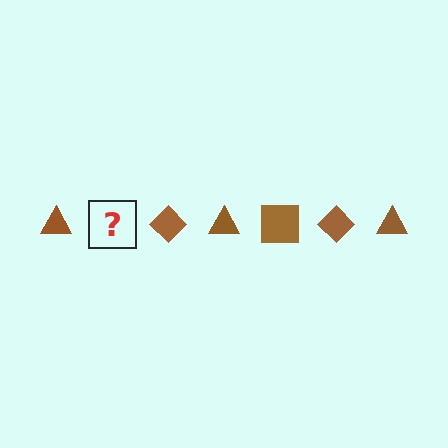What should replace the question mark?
The question mark should be replaced with a brown square.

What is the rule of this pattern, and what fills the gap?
The rule is that the pattern cycles through triangle, square, diamond shapes in brown. The gap should be filled with a brown square.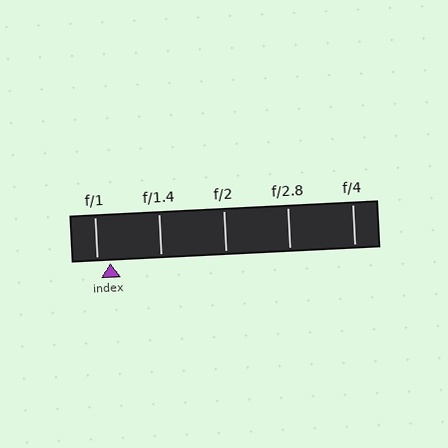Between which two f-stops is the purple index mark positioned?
The index mark is between f/1 and f/1.4.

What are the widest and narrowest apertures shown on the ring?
The widest aperture shown is f/1 and the narrowest is f/4.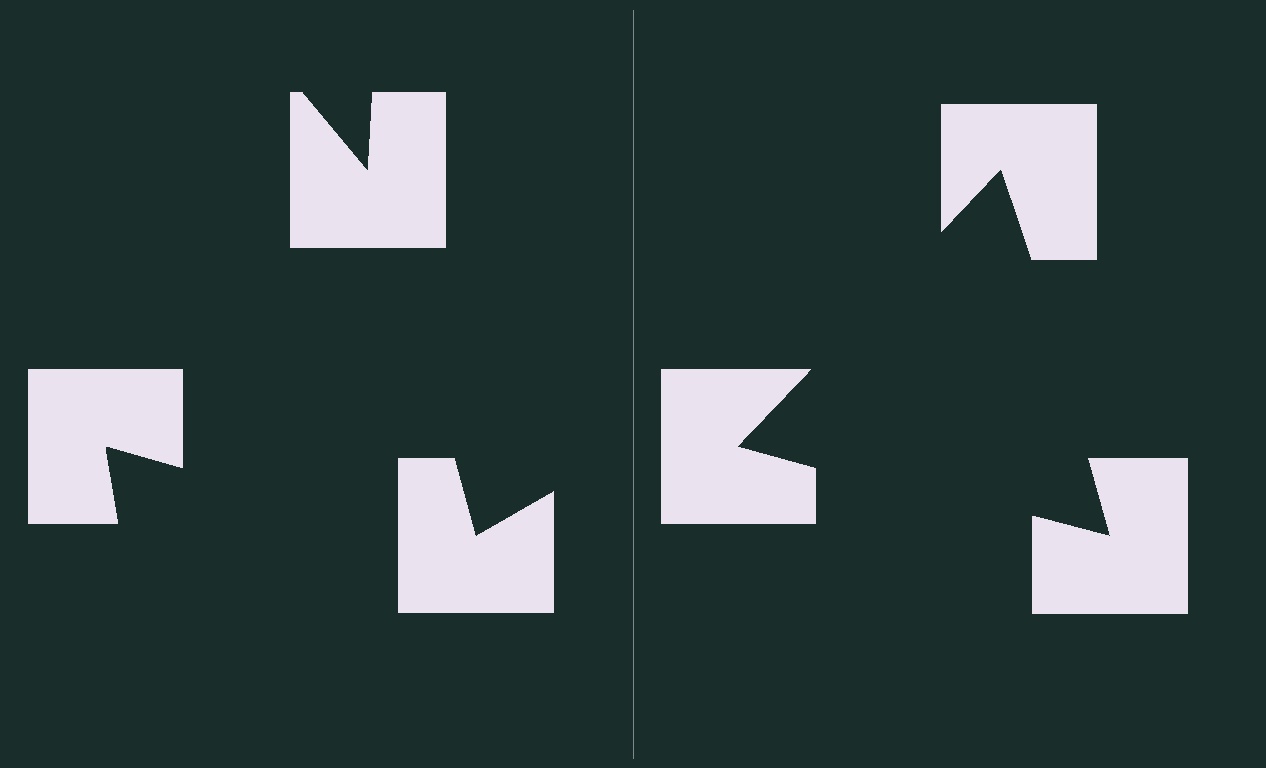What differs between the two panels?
The notched squares are positioned identically on both sides; only the wedge orientations differ. On the right they align to a triangle; on the left they are misaligned.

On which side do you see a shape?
An illusory triangle appears on the right side. On the left side the wedge cuts are rotated, so no coherent shape forms.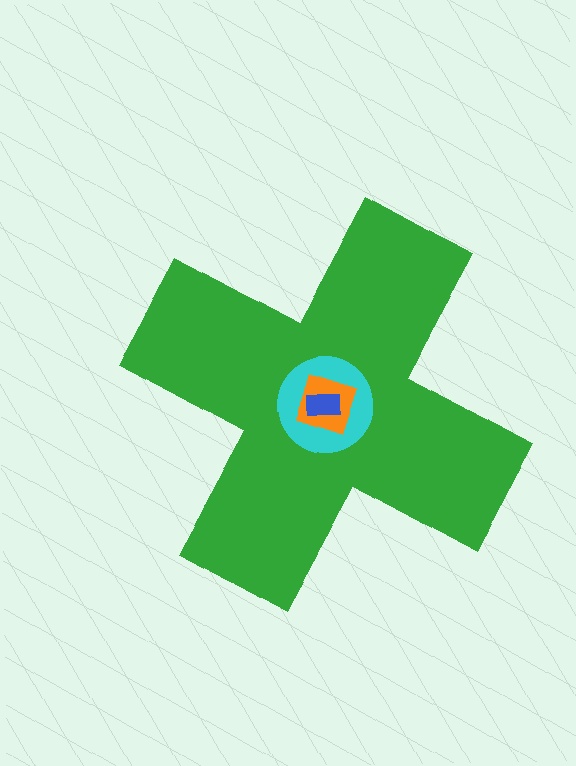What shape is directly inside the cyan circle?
The orange square.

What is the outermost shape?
The green cross.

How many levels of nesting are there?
4.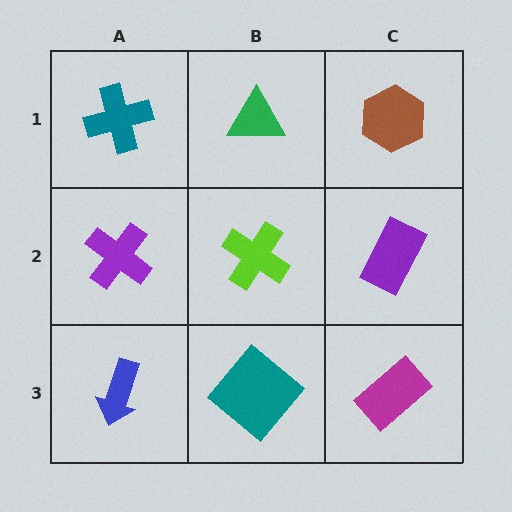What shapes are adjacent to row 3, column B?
A lime cross (row 2, column B), a blue arrow (row 3, column A), a magenta rectangle (row 3, column C).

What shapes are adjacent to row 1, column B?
A lime cross (row 2, column B), a teal cross (row 1, column A), a brown hexagon (row 1, column C).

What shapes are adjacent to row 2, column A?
A teal cross (row 1, column A), a blue arrow (row 3, column A), a lime cross (row 2, column B).